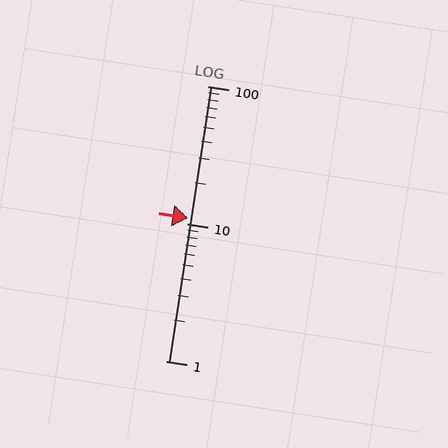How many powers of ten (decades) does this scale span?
The scale spans 2 decades, from 1 to 100.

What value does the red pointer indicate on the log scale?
The pointer indicates approximately 11.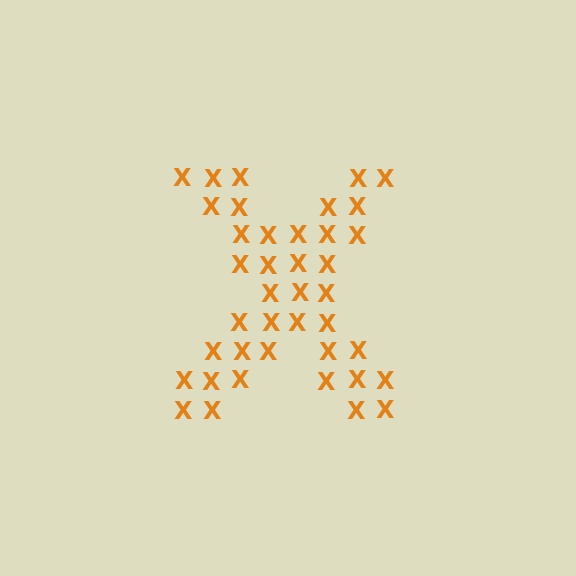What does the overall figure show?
The overall figure shows the letter X.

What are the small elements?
The small elements are letter X's.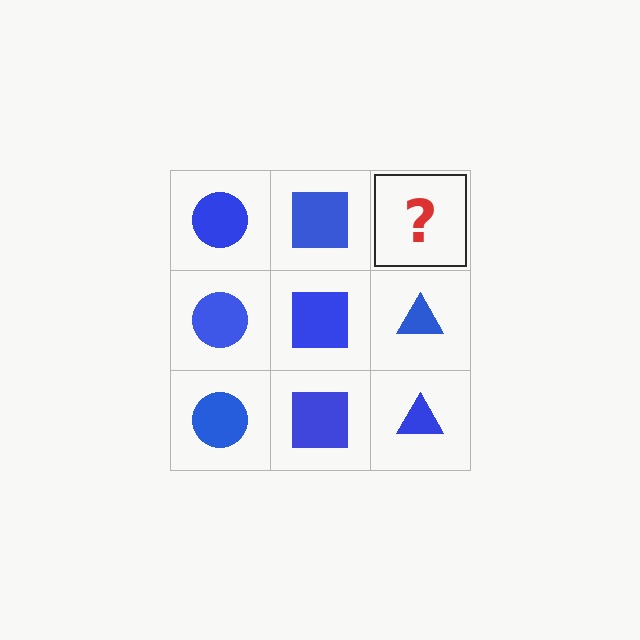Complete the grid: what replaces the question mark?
The question mark should be replaced with a blue triangle.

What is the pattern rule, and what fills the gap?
The rule is that each column has a consistent shape. The gap should be filled with a blue triangle.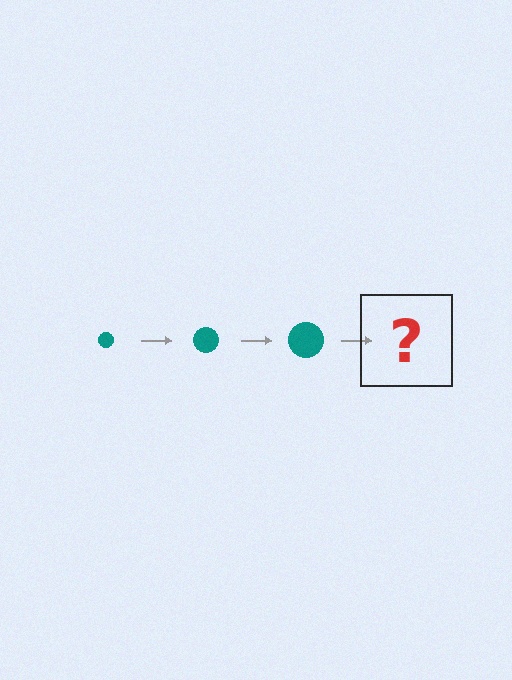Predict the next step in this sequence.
The next step is a teal circle, larger than the previous one.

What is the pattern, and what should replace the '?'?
The pattern is that the circle gets progressively larger each step. The '?' should be a teal circle, larger than the previous one.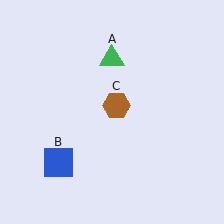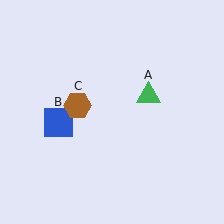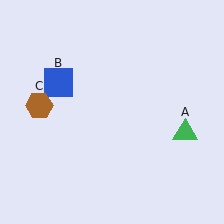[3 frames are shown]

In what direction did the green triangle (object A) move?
The green triangle (object A) moved down and to the right.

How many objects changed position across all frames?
3 objects changed position: green triangle (object A), blue square (object B), brown hexagon (object C).